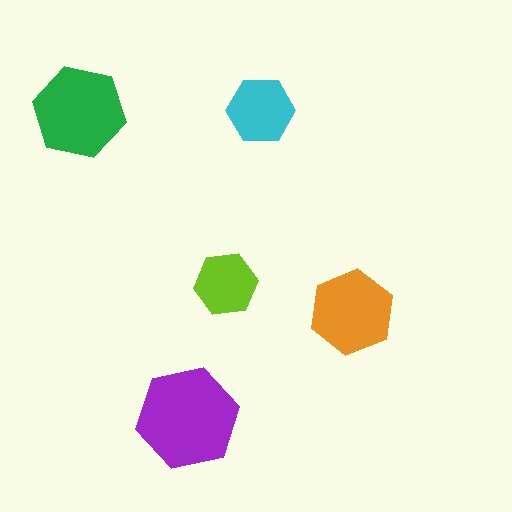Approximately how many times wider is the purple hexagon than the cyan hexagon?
About 1.5 times wider.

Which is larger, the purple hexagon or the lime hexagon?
The purple one.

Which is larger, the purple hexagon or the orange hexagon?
The purple one.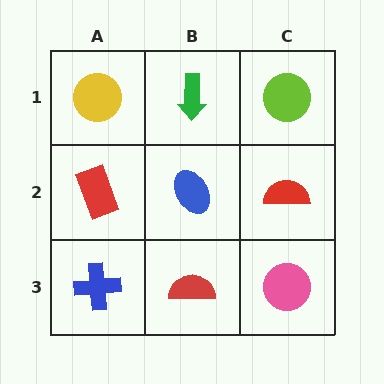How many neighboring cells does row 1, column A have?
2.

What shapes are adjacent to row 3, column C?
A red semicircle (row 2, column C), a red semicircle (row 3, column B).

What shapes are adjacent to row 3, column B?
A blue ellipse (row 2, column B), a blue cross (row 3, column A), a pink circle (row 3, column C).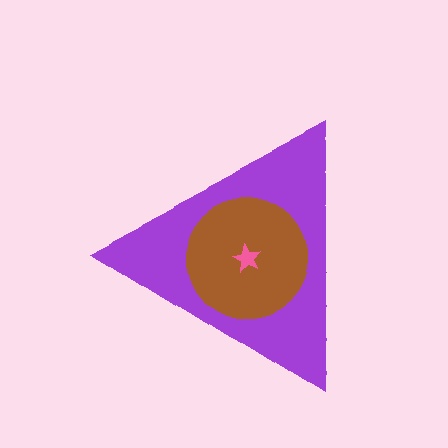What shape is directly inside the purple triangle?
The brown circle.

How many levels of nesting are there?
3.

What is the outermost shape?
The purple triangle.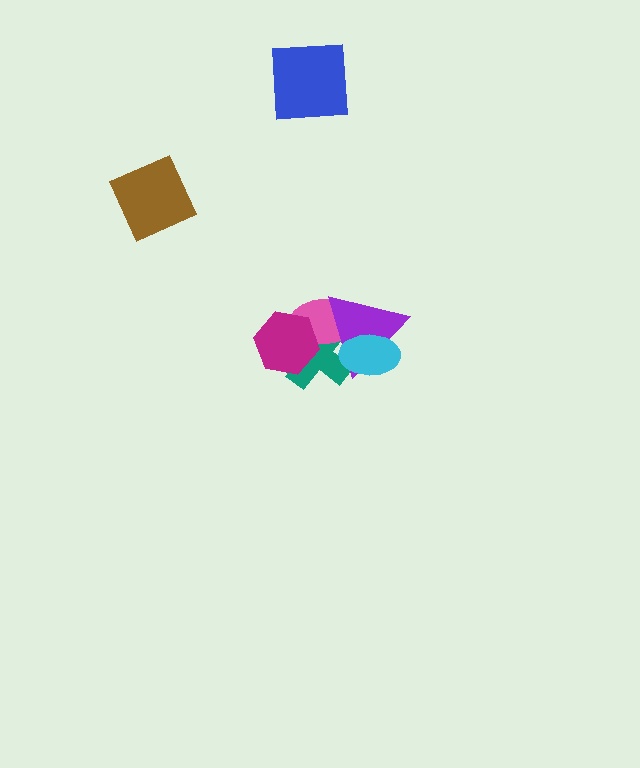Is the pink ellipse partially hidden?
Yes, it is partially covered by another shape.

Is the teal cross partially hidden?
Yes, it is partially covered by another shape.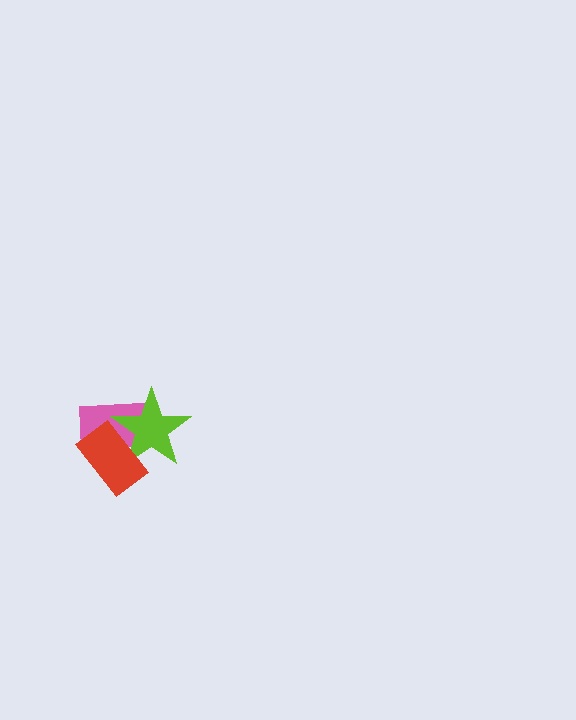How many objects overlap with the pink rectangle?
2 objects overlap with the pink rectangle.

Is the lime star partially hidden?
Yes, it is partially covered by another shape.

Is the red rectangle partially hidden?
No, no other shape covers it.